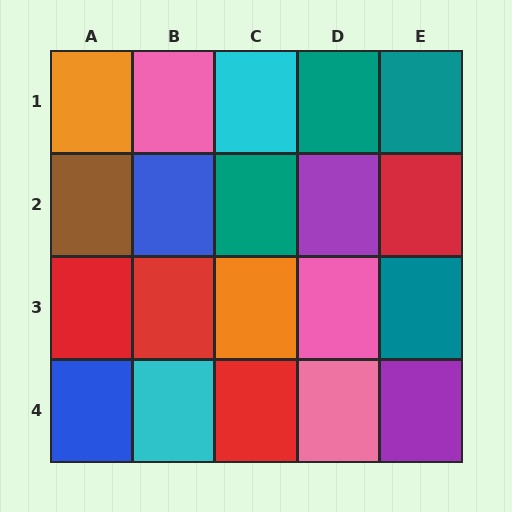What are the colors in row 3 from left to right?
Red, red, orange, pink, teal.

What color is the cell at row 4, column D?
Pink.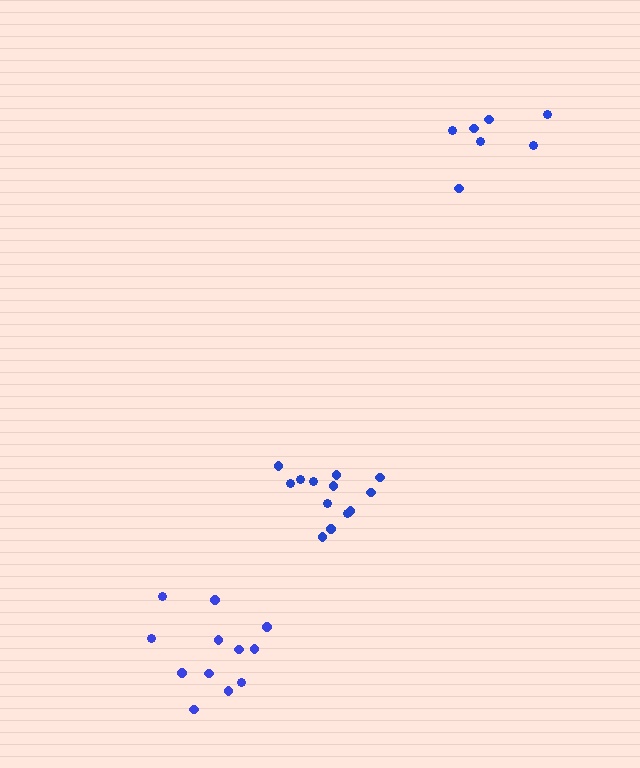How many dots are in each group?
Group 1: 12 dots, Group 2: 7 dots, Group 3: 13 dots (32 total).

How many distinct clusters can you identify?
There are 3 distinct clusters.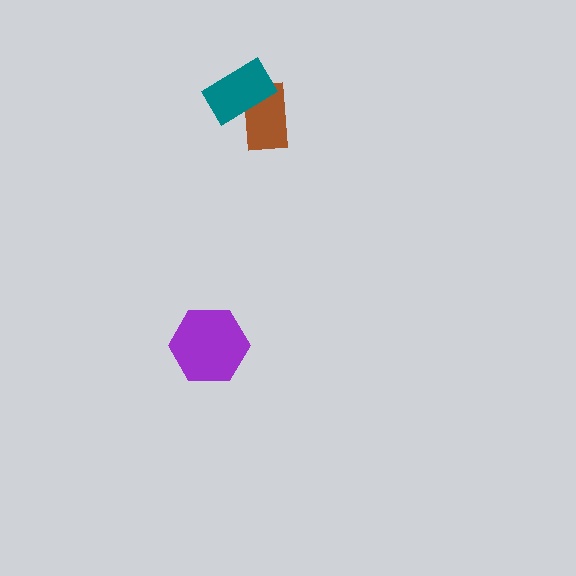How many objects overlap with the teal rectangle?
1 object overlaps with the teal rectangle.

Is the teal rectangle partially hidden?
No, no other shape covers it.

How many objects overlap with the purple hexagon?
0 objects overlap with the purple hexagon.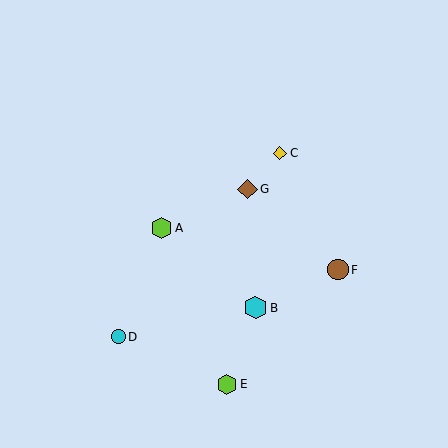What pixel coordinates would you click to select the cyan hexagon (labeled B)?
Click at (255, 308) to select the cyan hexagon B.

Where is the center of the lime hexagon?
The center of the lime hexagon is at (162, 228).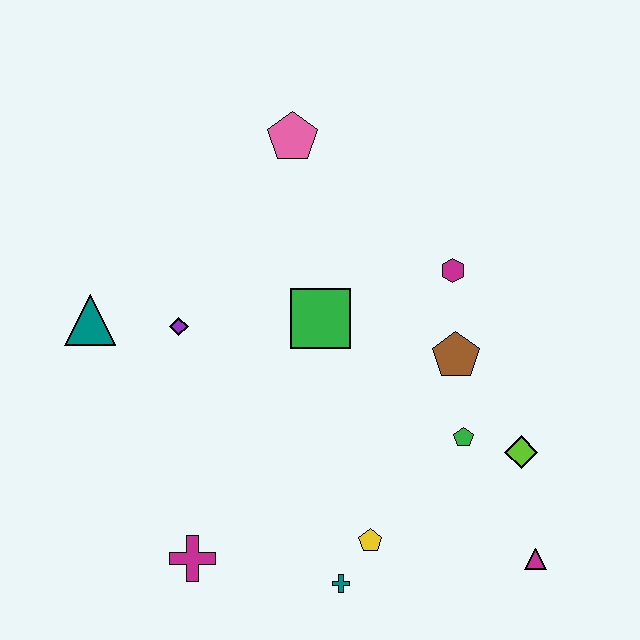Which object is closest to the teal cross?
The yellow pentagon is closest to the teal cross.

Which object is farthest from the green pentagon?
The teal triangle is farthest from the green pentagon.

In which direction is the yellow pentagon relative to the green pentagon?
The yellow pentagon is below the green pentagon.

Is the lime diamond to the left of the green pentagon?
No